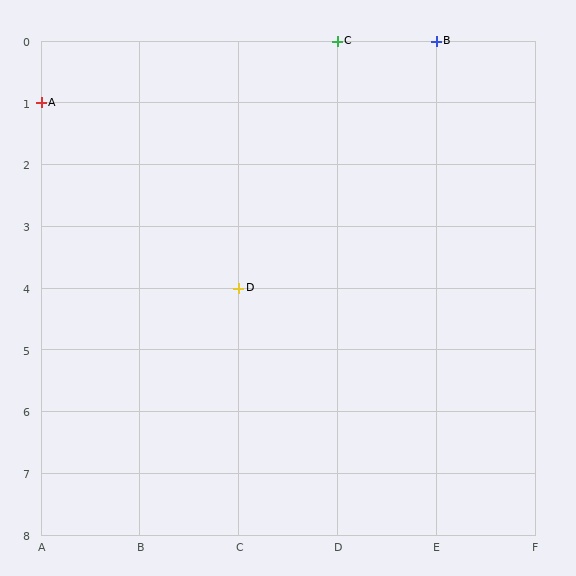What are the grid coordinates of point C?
Point C is at grid coordinates (D, 0).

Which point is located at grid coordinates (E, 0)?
Point B is at (E, 0).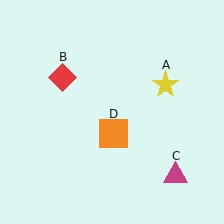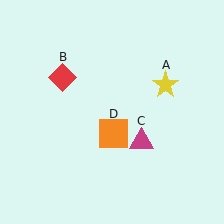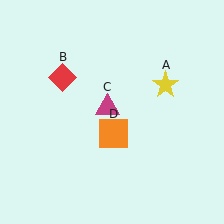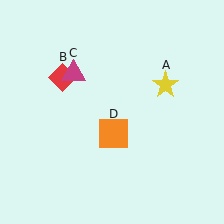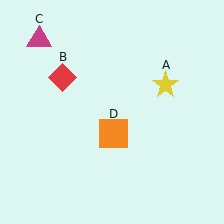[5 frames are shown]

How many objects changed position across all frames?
1 object changed position: magenta triangle (object C).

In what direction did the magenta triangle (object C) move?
The magenta triangle (object C) moved up and to the left.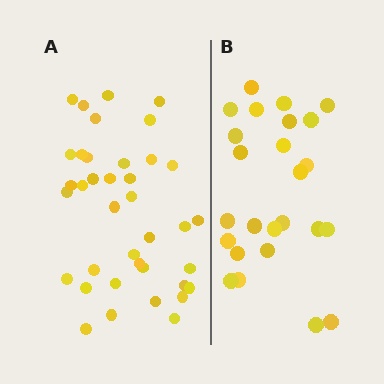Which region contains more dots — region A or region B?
Region A (the left region) has more dots.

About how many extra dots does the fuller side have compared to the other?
Region A has approximately 15 more dots than region B.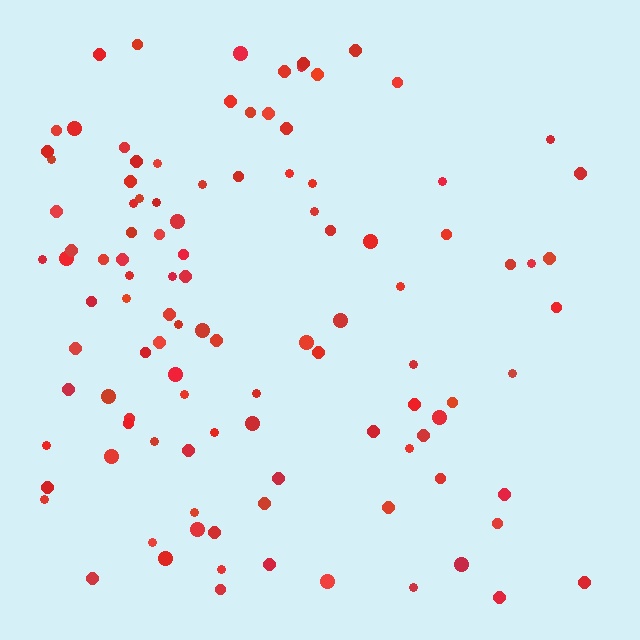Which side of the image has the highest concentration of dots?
The left.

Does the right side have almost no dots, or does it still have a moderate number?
Still a moderate number, just noticeably fewer than the left.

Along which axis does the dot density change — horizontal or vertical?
Horizontal.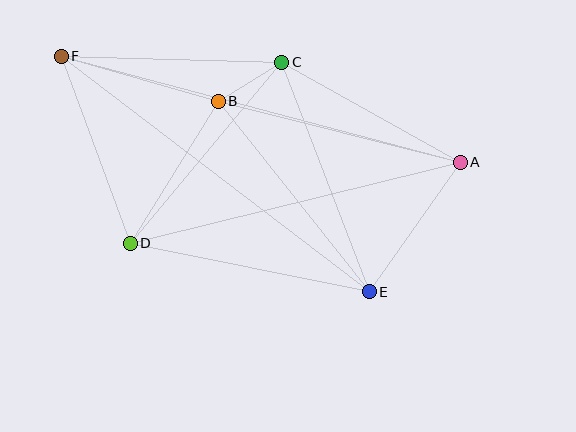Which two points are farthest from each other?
Points A and F are farthest from each other.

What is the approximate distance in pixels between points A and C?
The distance between A and C is approximately 204 pixels.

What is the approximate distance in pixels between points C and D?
The distance between C and D is approximately 236 pixels.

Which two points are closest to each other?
Points B and C are closest to each other.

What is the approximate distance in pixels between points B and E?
The distance between B and E is approximately 243 pixels.